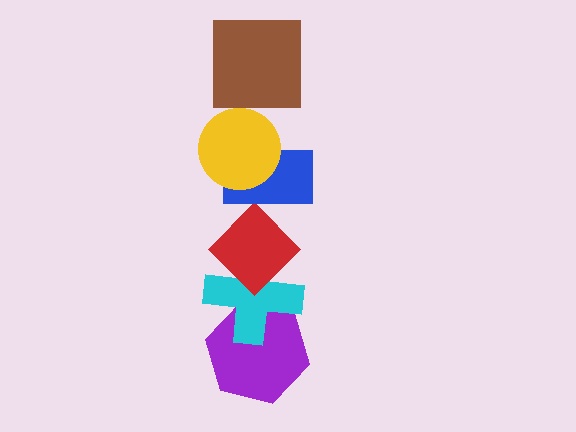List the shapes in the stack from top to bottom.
From top to bottom: the brown square, the yellow circle, the blue rectangle, the red diamond, the cyan cross, the purple hexagon.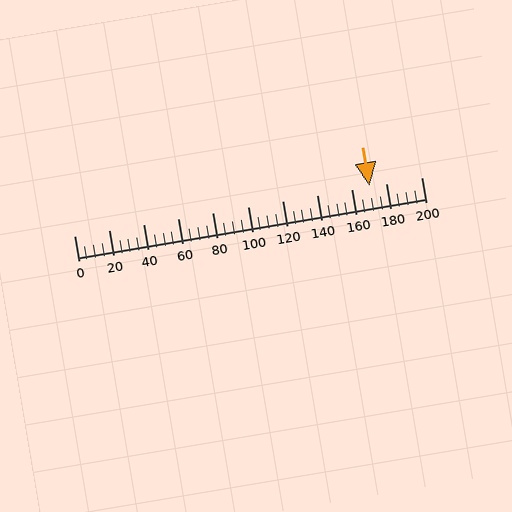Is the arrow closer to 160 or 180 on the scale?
The arrow is closer to 180.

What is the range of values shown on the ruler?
The ruler shows values from 0 to 200.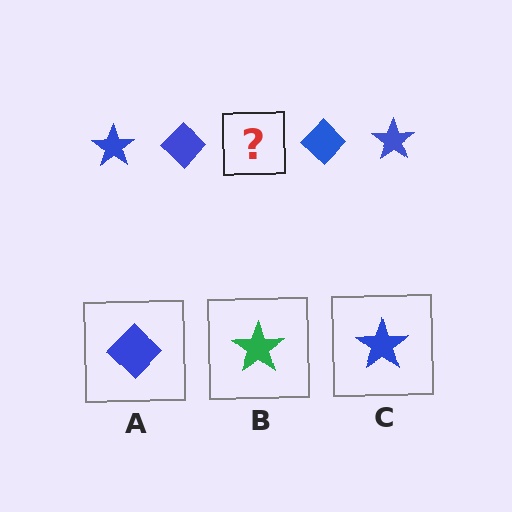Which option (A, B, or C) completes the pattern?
C.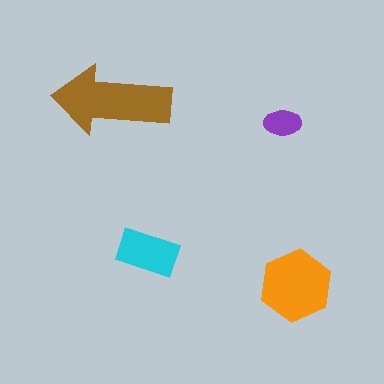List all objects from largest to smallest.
The brown arrow, the orange hexagon, the cyan rectangle, the purple ellipse.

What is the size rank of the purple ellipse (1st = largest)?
4th.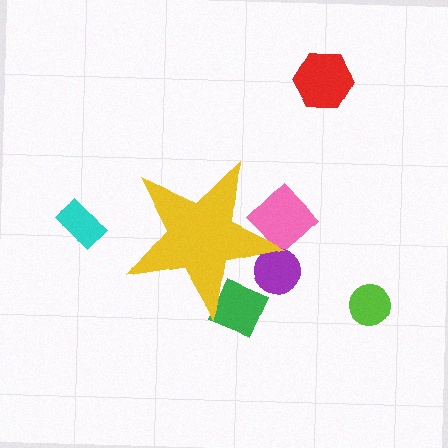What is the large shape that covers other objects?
A yellow star.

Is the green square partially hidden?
Yes, the green square is partially hidden behind the yellow star.